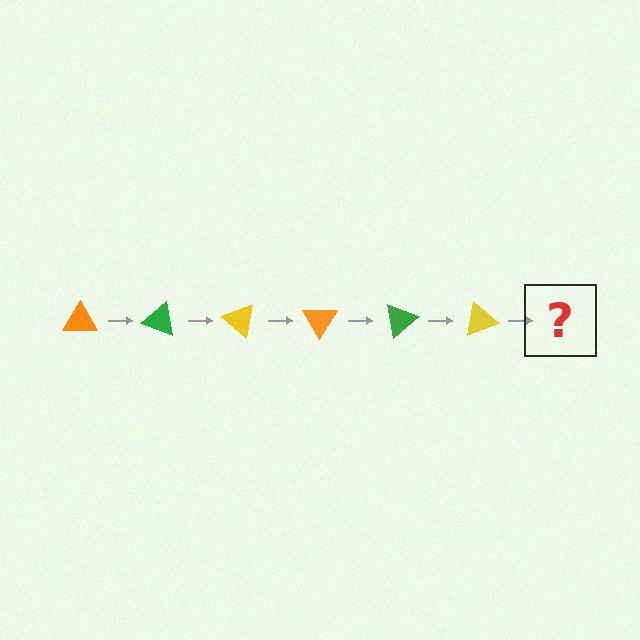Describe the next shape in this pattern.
It should be an orange triangle, rotated 120 degrees from the start.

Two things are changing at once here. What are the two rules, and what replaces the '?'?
The two rules are that it rotates 20 degrees each step and the color cycles through orange, green, and yellow. The '?' should be an orange triangle, rotated 120 degrees from the start.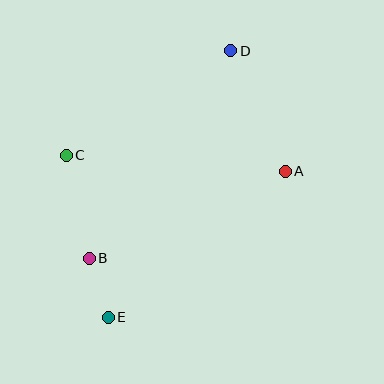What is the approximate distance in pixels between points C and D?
The distance between C and D is approximately 195 pixels.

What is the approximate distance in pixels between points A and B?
The distance between A and B is approximately 215 pixels.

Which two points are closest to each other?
Points B and E are closest to each other.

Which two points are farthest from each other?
Points D and E are farthest from each other.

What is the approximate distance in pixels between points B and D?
The distance between B and D is approximately 251 pixels.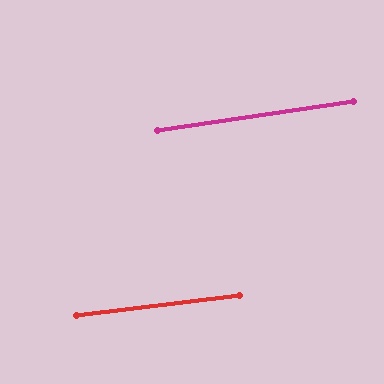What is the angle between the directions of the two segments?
Approximately 1 degree.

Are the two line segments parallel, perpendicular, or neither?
Parallel — their directions differ by only 1.0°.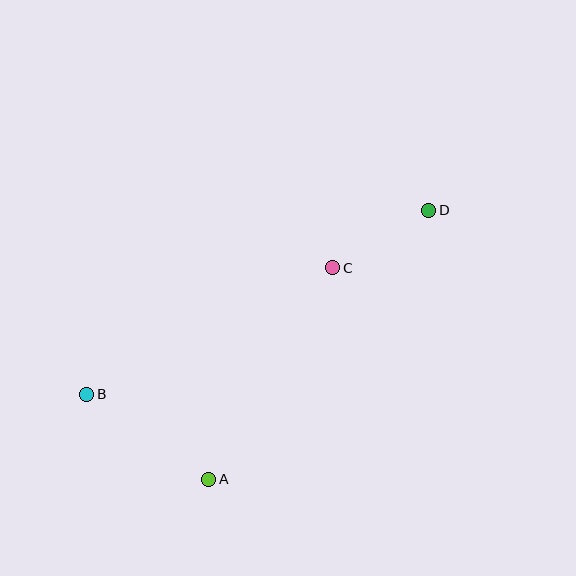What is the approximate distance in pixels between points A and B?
The distance between A and B is approximately 149 pixels.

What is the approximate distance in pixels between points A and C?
The distance between A and C is approximately 245 pixels.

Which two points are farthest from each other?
Points B and D are farthest from each other.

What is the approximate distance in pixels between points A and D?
The distance between A and D is approximately 348 pixels.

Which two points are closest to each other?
Points C and D are closest to each other.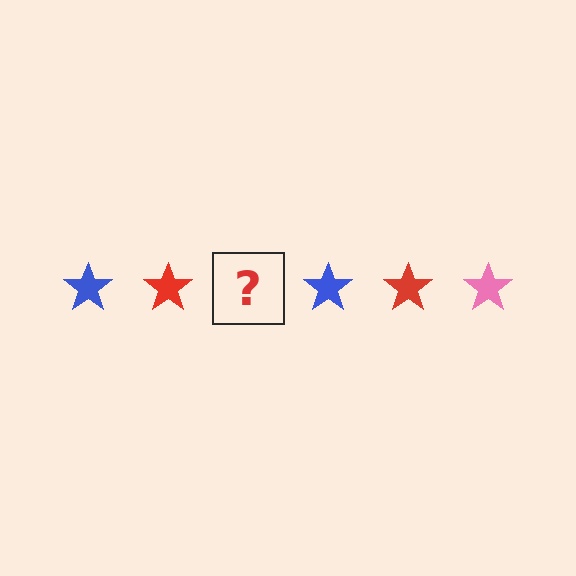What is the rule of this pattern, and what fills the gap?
The rule is that the pattern cycles through blue, red, pink stars. The gap should be filled with a pink star.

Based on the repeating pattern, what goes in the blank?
The blank should be a pink star.